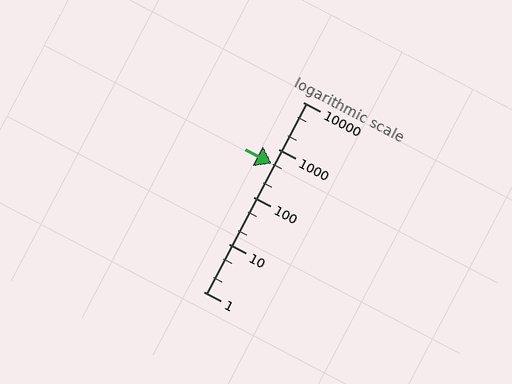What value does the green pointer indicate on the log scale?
The pointer indicates approximately 510.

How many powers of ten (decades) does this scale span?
The scale spans 4 decades, from 1 to 10000.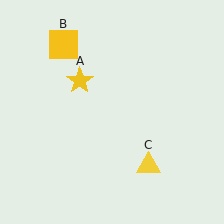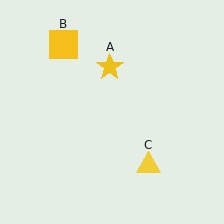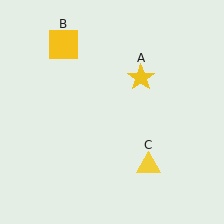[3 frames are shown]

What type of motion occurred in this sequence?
The yellow star (object A) rotated clockwise around the center of the scene.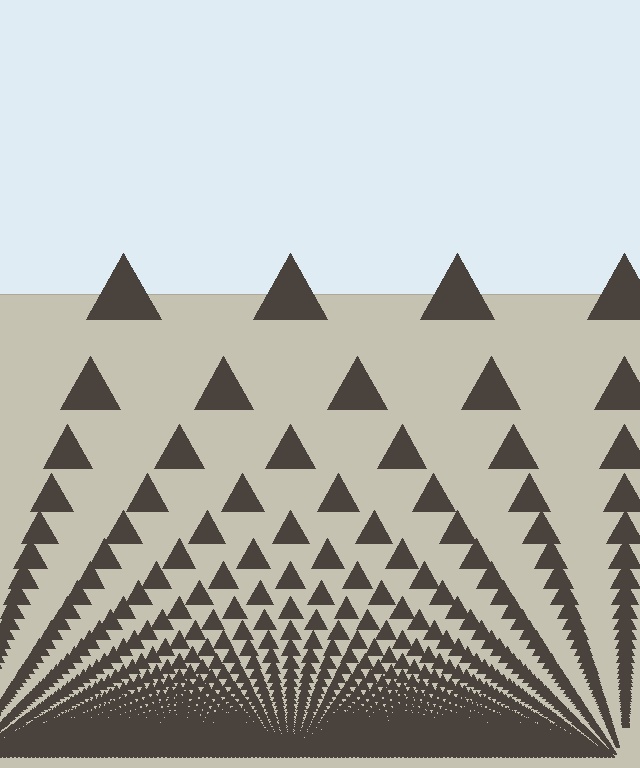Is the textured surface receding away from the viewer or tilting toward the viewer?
The surface appears to tilt toward the viewer. Texture elements get larger and sparser toward the top.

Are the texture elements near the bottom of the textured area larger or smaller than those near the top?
Smaller. The gradient is inverted — elements near the bottom are smaller and denser.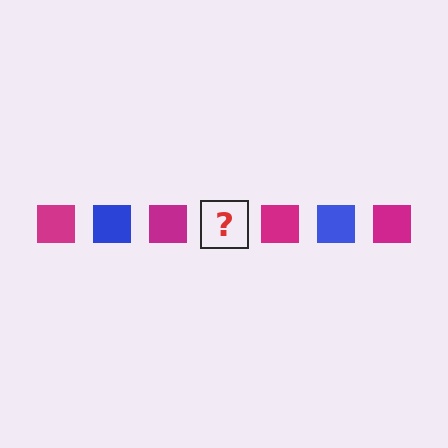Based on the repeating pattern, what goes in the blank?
The blank should be a blue square.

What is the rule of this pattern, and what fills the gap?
The rule is that the pattern cycles through magenta, blue squares. The gap should be filled with a blue square.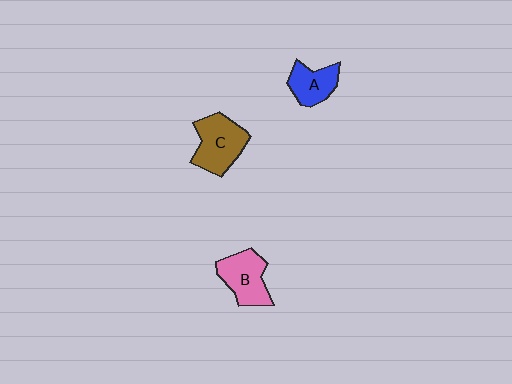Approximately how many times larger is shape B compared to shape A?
Approximately 1.3 times.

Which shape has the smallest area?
Shape A (blue).